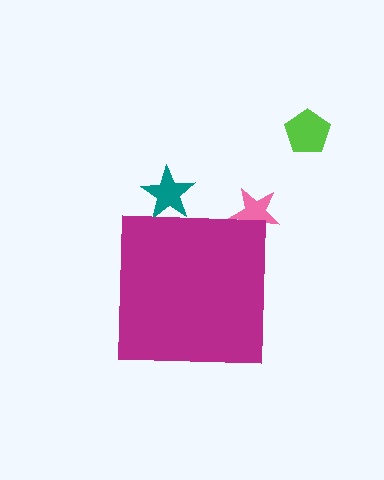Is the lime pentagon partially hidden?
No, the lime pentagon is fully visible.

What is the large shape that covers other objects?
A magenta square.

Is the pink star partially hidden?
Yes, the pink star is partially hidden behind the magenta square.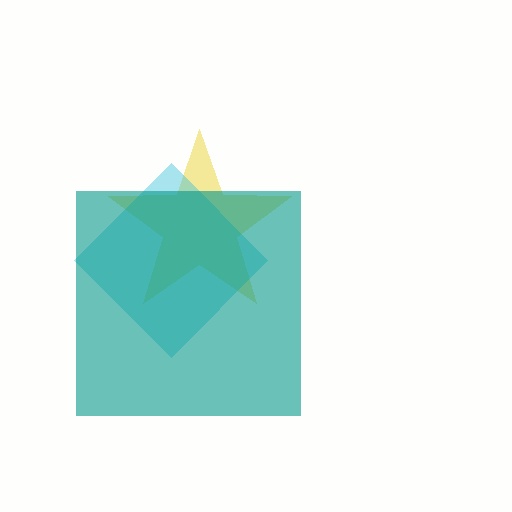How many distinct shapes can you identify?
There are 3 distinct shapes: a yellow star, a cyan diamond, a teal square.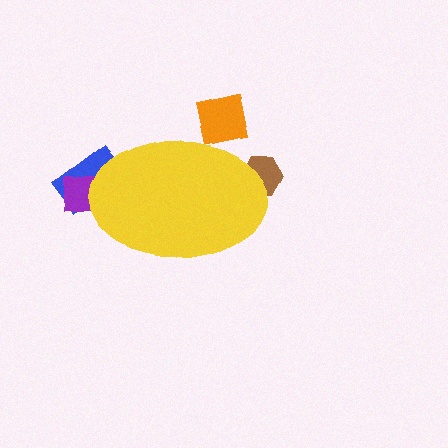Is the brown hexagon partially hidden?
Yes, the brown hexagon is partially hidden behind the yellow ellipse.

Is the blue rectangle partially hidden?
Yes, the blue rectangle is partially hidden behind the yellow ellipse.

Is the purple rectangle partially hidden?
Yes, the purple rectangle is partially hidden behind the yellow ellipse.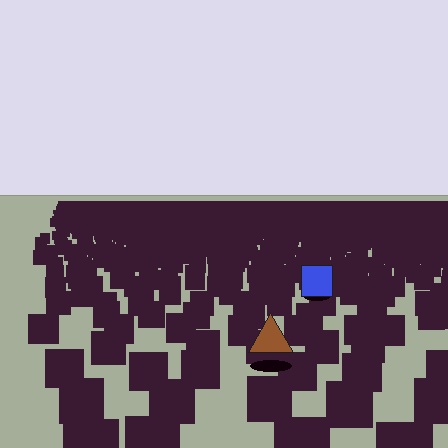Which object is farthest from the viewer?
The blue square is farthest from the viewer. It appears smaller and the ground texture around it is denser.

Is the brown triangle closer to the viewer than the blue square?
Yes. The brown triangle is closer — you can tell from the texture gradient: the ground texture is coarser near it.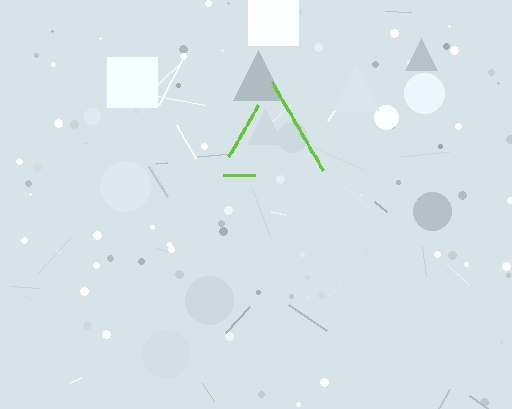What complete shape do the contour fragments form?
The contour fragments form a triangle.